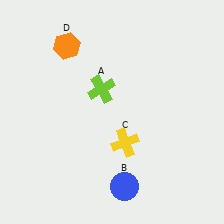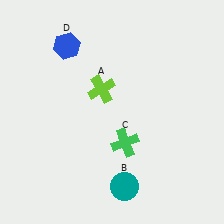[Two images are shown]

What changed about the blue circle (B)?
In Image 1, B is blue. In Image 2, it changed to teal.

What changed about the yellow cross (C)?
In Image 1, C is yellow. In Image 2, it changed to green.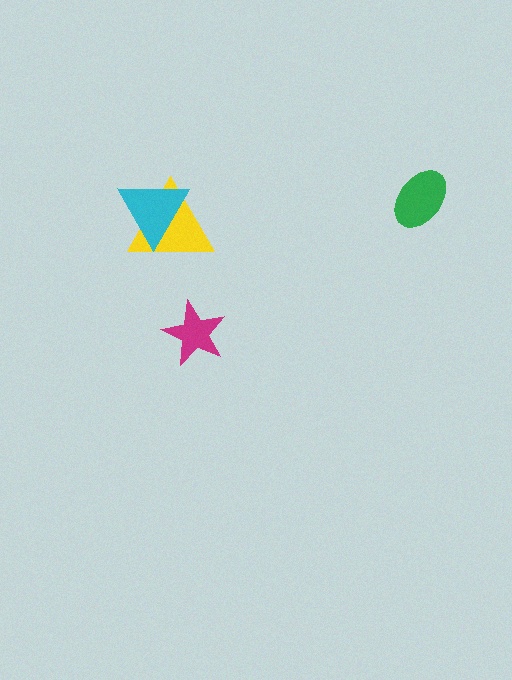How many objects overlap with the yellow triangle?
1 object overlaps with the yellow triangle.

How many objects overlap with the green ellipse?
0 objects overlap with the green ellipse.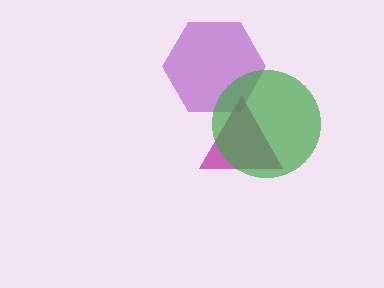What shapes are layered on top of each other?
The layered shapes are: a purple hexagon, a magenta triangle, a green circle.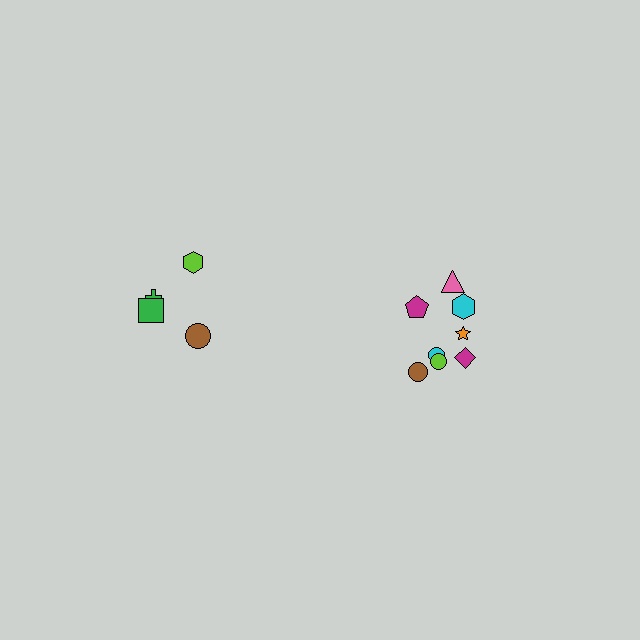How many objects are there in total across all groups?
There are 12 objects.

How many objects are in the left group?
There are 4 objects.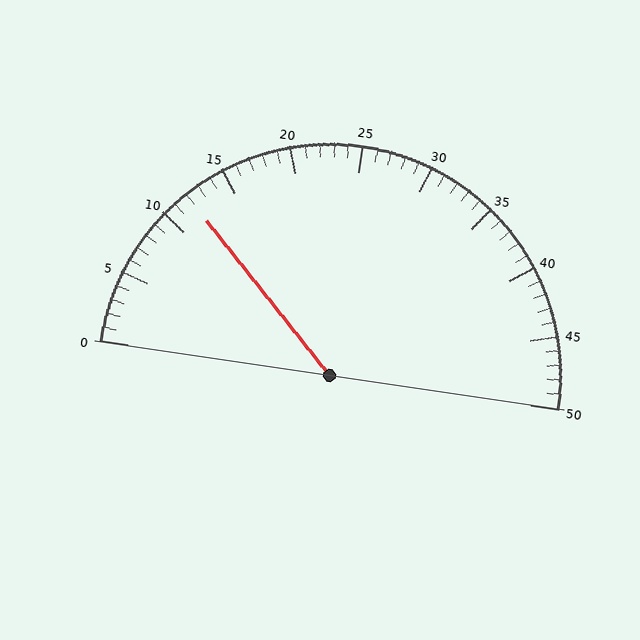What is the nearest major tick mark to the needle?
The nearest major tick mark is 10.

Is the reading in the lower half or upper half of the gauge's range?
The reading is in the lower half of the range (0 to 50).